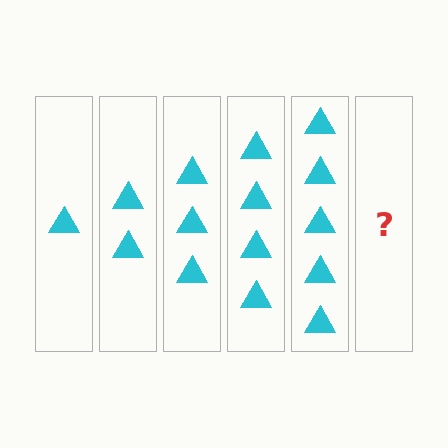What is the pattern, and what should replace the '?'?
The pattern is that each step adds one more triangle. The '?' should be 6 triangles.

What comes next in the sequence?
The next element should be 6 triangles.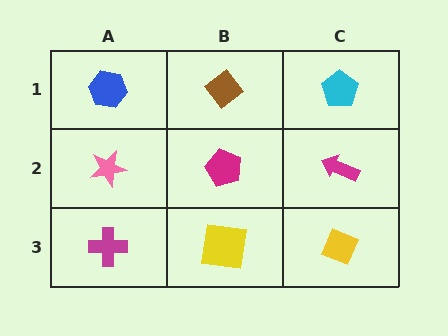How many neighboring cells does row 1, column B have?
3.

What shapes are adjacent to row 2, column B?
A brown diamond (row 1, column B), a yellow square (row 3, column B), a pink star (row 2, column A), a magenta arrow (row 2, column C).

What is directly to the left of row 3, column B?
A magenta cross.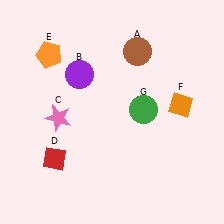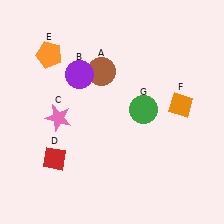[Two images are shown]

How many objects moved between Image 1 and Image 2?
1 object moved between the two images.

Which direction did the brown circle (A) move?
The brown circle (A) moved left.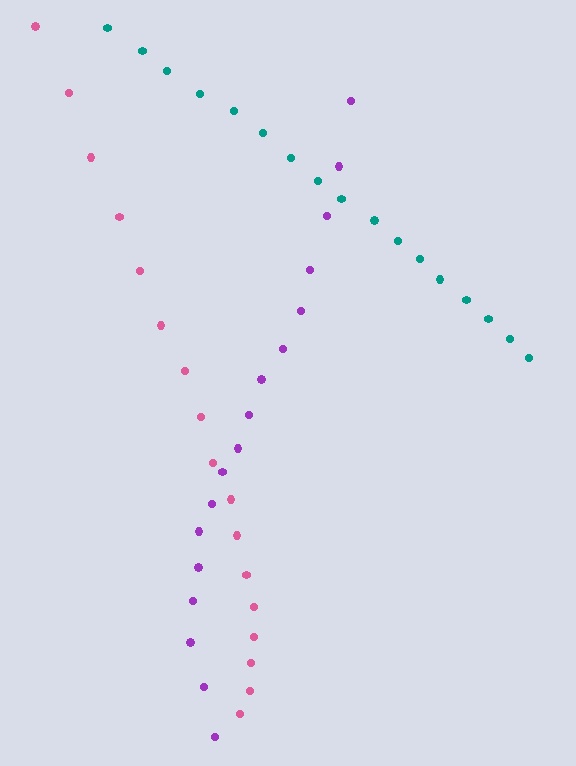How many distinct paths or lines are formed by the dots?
There are 3 distinct paths.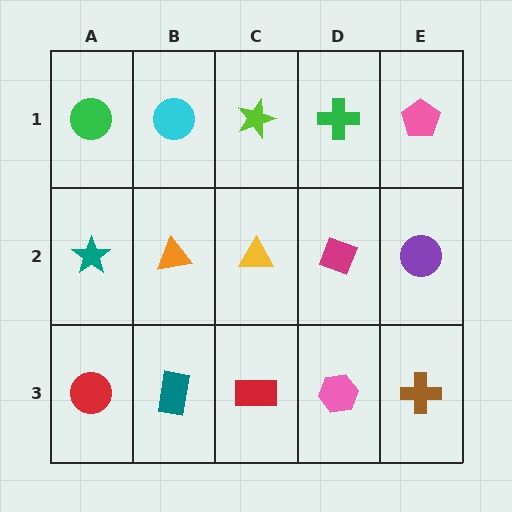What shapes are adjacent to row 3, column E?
A purple circle (row 2, column E), a pink hexagon (row 3, column D).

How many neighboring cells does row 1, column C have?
3.